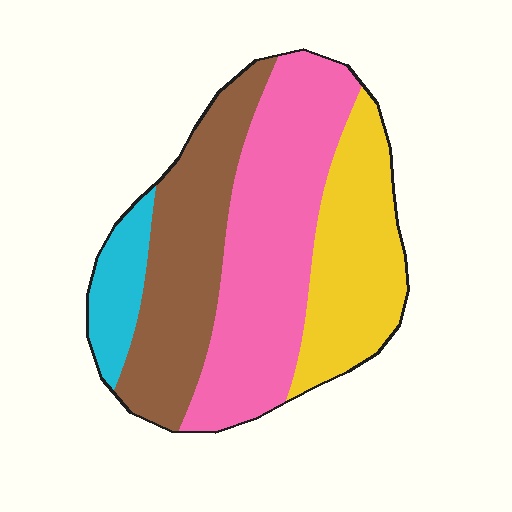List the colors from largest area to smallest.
From largest to smallest: pink, brown, yellow, cyan.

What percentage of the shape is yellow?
Yellow covers around 25% of the shape.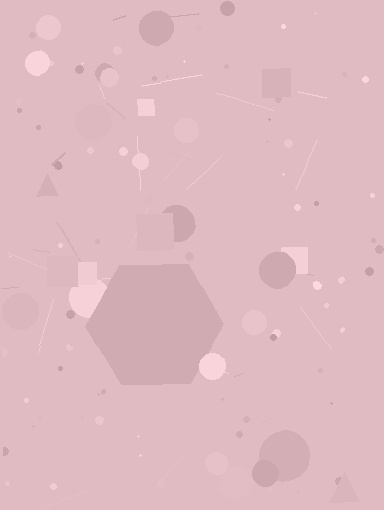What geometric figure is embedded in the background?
A hexagon is embedded in the background.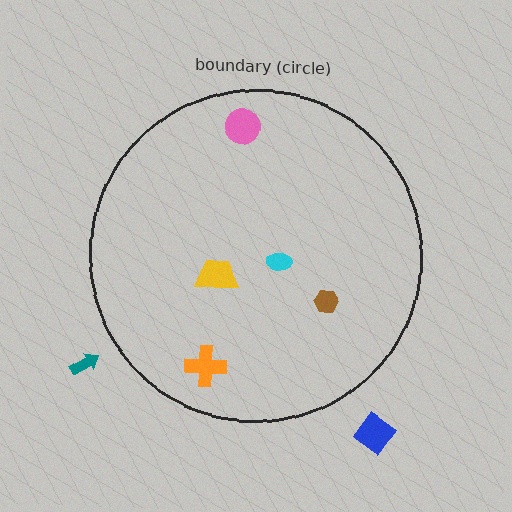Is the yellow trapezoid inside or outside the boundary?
Inside.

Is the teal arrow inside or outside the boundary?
Outside.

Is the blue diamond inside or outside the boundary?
Outside.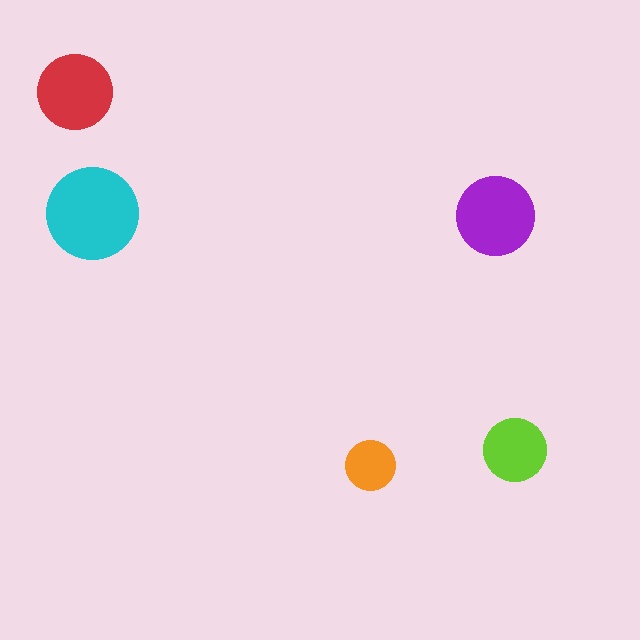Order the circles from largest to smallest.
the cyan one, the purple one, the red one, the lime one, the orange one.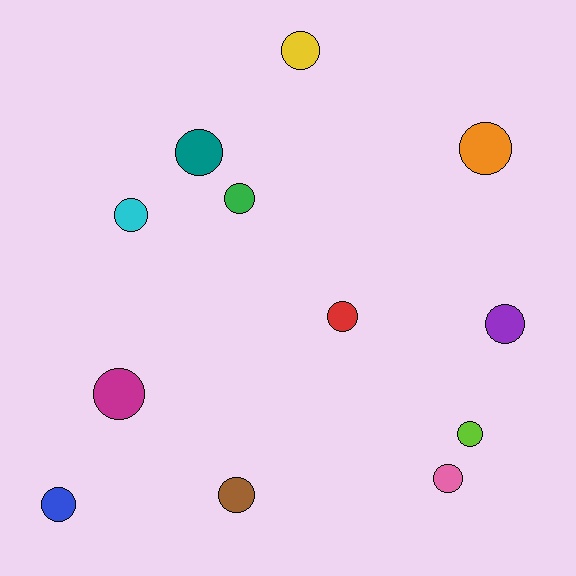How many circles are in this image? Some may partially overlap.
There are 12 circles.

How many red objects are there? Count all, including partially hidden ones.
There is 1 red object.